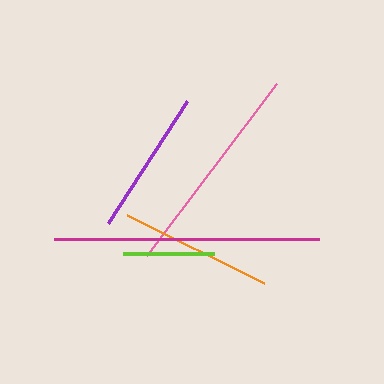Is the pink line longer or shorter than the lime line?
The pink line is longer than the lime line.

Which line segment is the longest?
The magenta line is the longest at approximately 265 pixels.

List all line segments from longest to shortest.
From longest to shortest: magenta, pink, orange, purple, lime.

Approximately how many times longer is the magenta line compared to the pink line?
The magenta line is approximately 1.2 times the length of the pink line.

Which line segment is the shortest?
The lime line is the shortest at approximately 92 pixels.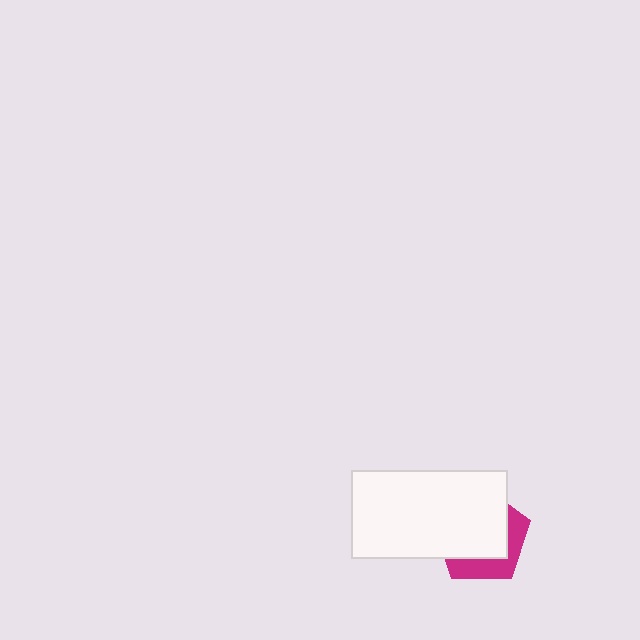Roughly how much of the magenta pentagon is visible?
A small part of it is visible (roughly 34%).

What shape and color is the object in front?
The object in front is a white rectangle.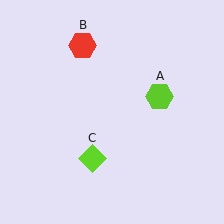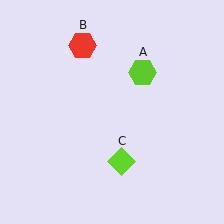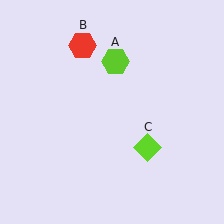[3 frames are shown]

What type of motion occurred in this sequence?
The lime hexagon (object A), lime diamond (object C) rotated counterclockwise around the center of the scene.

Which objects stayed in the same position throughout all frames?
Red hexagon (object B) remained stationary.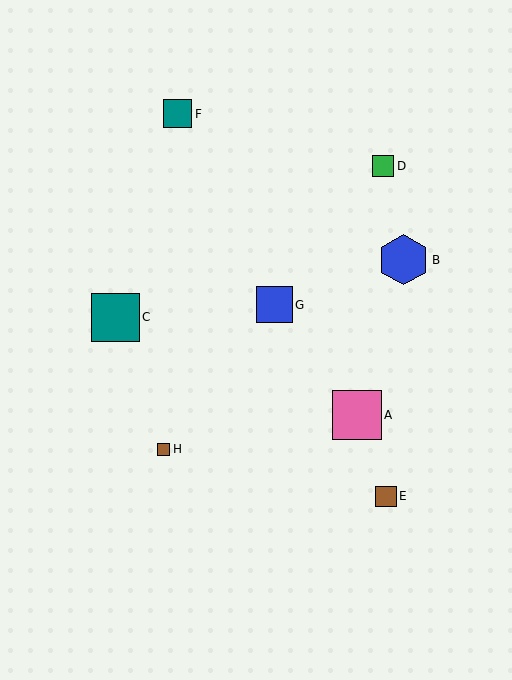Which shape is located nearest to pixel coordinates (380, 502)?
The brown square (labeled E) at (386, 496) is nearest to that location.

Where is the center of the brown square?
The center of the brown square is at (163, 449).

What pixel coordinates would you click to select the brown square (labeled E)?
Click at (386, 496) to select the brown square E.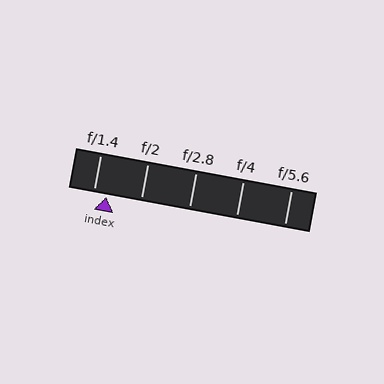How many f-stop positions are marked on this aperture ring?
There are 5 f-stop positions marked.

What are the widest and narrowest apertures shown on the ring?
The widest aperture shown is f/1.4 and the narrowest is f/5.6.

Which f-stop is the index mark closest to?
The index mark is closest to f/1.4.